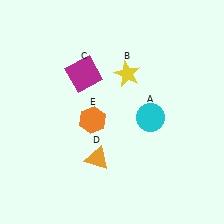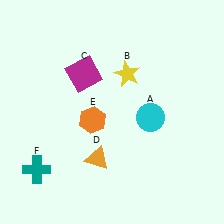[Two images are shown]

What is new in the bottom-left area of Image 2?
A teal cross (F) was added in the bottom-left area of Image 2.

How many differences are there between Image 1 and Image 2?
There is 1 difference between the two images.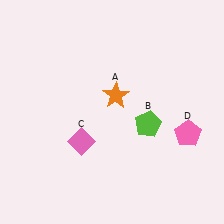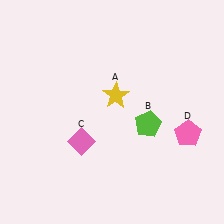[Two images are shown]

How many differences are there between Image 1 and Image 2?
There is 1 difference between the two images.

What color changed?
The star (A) changed from orange in Image 1 to yellow in Image 2.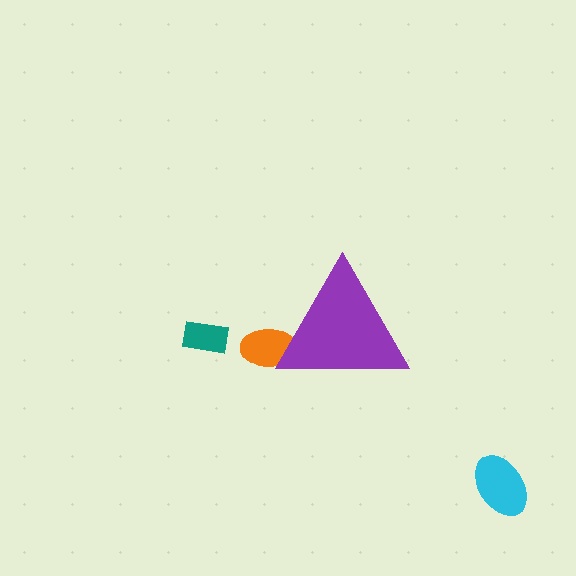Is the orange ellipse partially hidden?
Yes, the orange ellipse is partially hidden behind the purple triangle.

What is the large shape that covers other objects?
A purple triangle.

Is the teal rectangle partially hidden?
No, the teal rectangle is fully visible.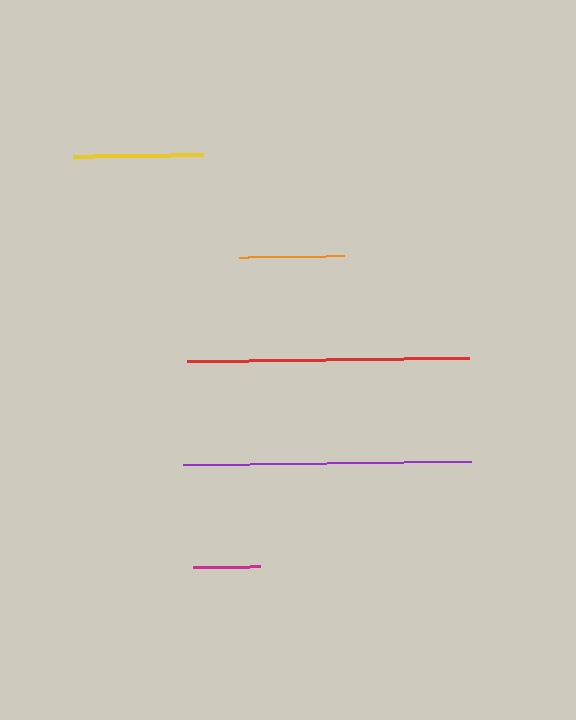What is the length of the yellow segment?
The yellow segment is approximately 129 pixels long.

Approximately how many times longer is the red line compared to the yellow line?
The red line is approximately 2.2 times the length of the yellow line.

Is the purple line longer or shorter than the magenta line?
The purple line is longer than the magenta line.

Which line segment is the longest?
The purple line is the longest at approximately 289 pixels.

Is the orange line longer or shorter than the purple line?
The purple line is longer than the orange line.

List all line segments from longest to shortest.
From longest to shortest: purple, red, yellow, orange, magenta.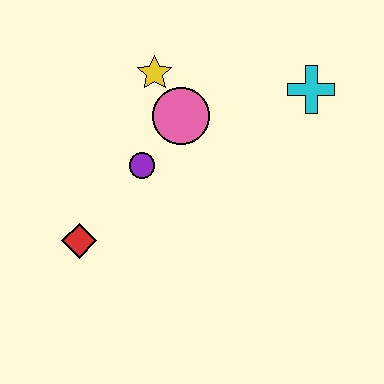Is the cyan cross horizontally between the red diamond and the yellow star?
No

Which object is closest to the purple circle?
The pink circle is closest to the purple circle.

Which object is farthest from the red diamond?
The cyan cross is farthest from the red diamond.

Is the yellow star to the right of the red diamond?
Yes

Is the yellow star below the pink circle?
No